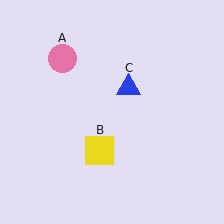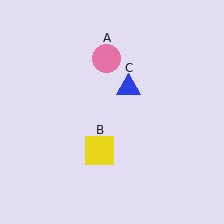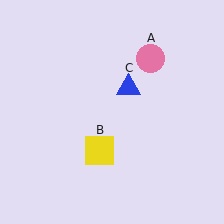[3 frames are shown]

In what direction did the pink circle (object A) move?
The pink circle (object A) moved right.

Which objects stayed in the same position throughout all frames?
Yellow square (object B) and blue triangle (object C) remained stationary.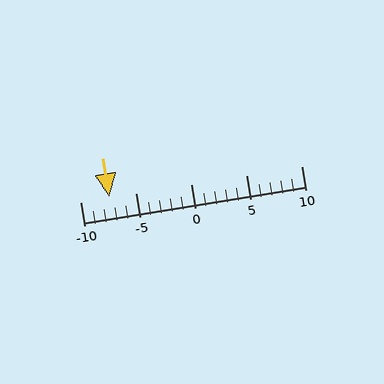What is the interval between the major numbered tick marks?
The major tick marks are spaced 5 units apart.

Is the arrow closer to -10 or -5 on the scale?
The arrow is closer to -5.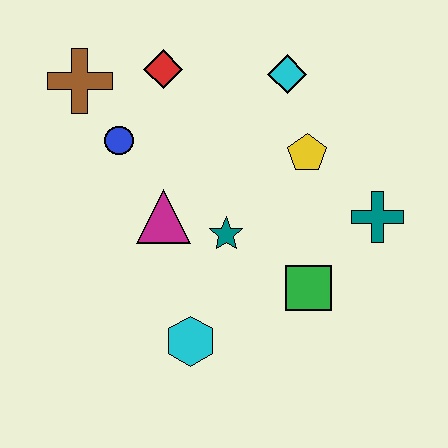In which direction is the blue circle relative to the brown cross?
The blue circle is below the brown cross.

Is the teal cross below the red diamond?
Yes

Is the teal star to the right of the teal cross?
No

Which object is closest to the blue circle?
The brown cross is closest to the blue circle.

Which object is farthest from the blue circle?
The teal cross is farthest from the blue circle.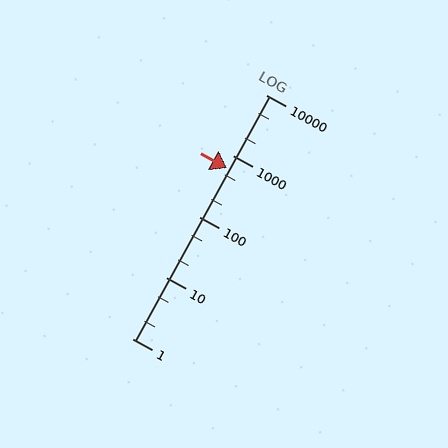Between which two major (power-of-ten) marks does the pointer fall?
The pointer is between 100 and 1000.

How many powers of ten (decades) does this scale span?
The scale spans 4 decades, from 1 to 10000.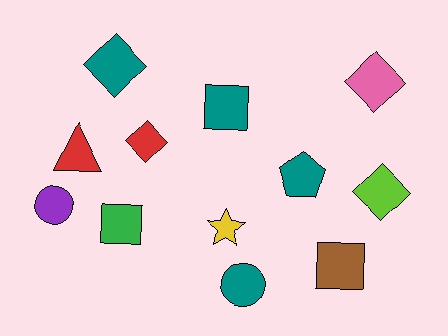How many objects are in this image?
There are 12 objects.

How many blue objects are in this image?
There are no blue objects.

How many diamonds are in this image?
There are 4 diamonds.